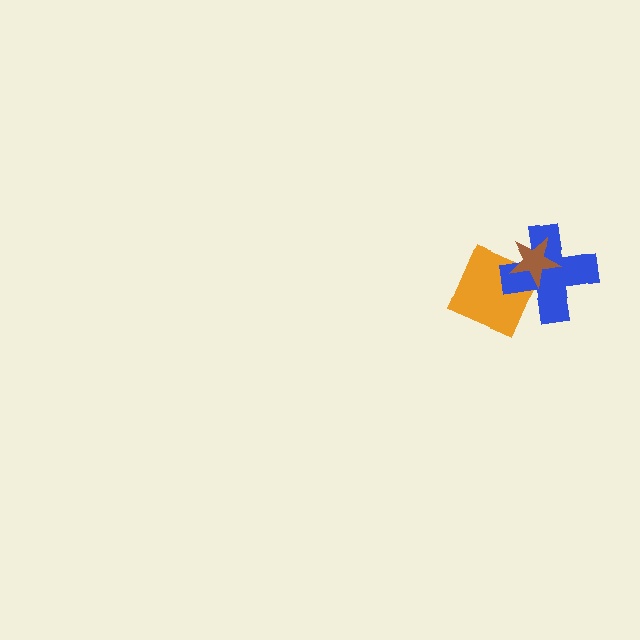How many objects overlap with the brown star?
2 objects overlap with the brown star.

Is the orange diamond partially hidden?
Yes, it is partially covered by another shape.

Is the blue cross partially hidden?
Yes, it is partially covered by another shape.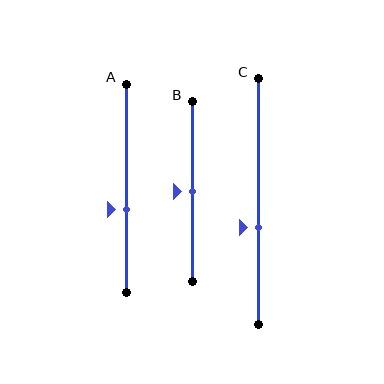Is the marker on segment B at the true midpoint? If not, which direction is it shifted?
Yes, the marker on segment B is at the true midpoint.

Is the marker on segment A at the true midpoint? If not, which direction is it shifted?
No, the marker on segment A is shifted downward by about 10% of the segment length.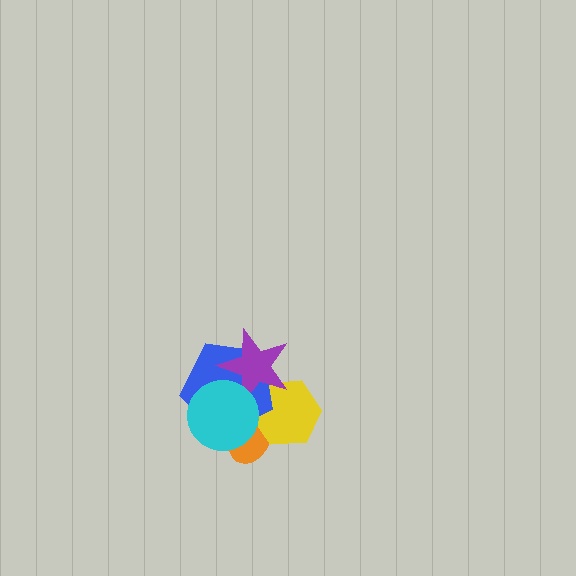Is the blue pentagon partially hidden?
Yes, it is partially covered by another shape.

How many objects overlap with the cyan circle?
4 objects overlap with the cyan circle.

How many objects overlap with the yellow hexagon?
4 objects overlap with the yellow hexagon.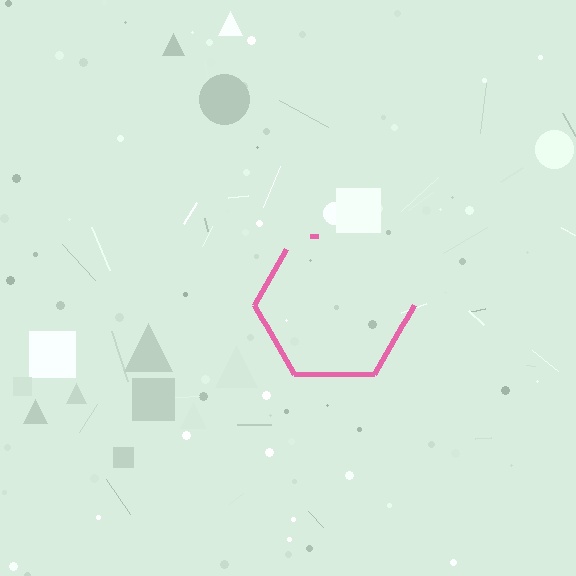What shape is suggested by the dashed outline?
The dashed outline suggests a hexagon.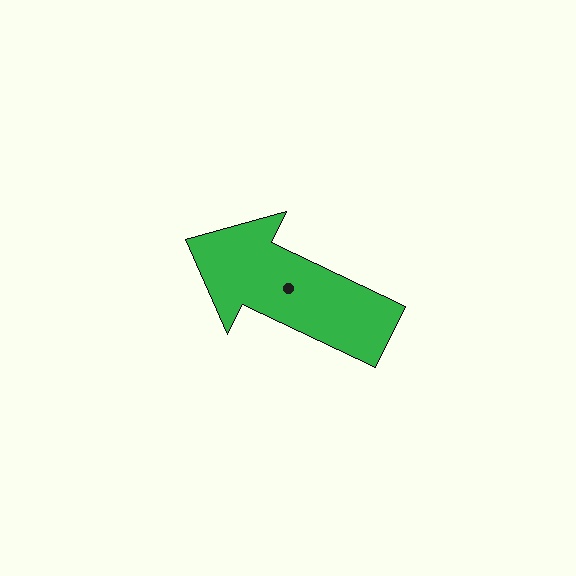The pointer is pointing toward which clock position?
Roughly 10 o'clock.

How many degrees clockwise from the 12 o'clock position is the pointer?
Approximately 295 degrees.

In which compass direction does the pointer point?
Northwest.